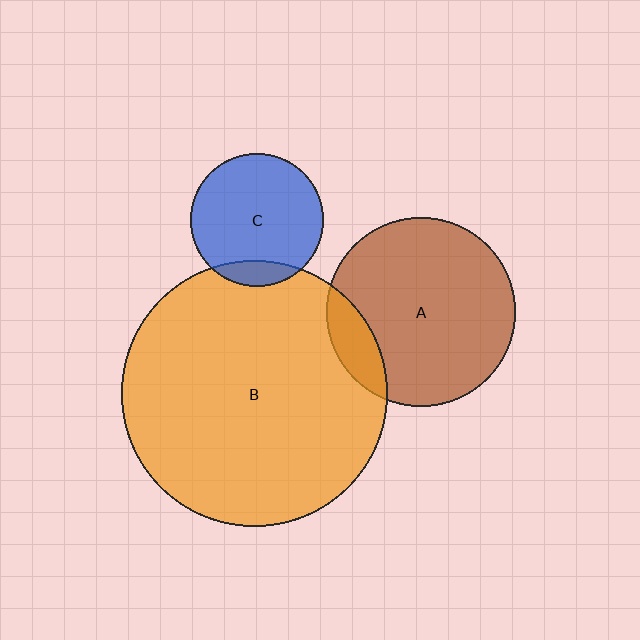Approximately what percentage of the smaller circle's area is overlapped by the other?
Approximately 15%.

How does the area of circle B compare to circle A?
Approximately 2.0 times.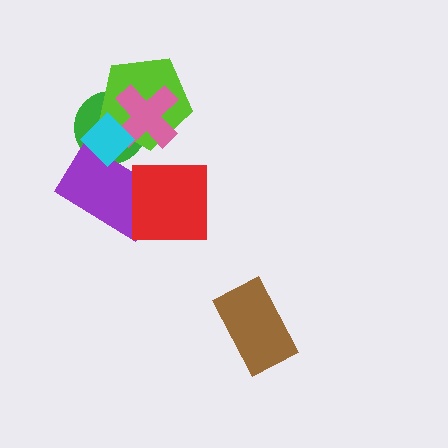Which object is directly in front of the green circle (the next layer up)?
The lime pentagon is directly in front of the green circle.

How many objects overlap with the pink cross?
3 objects overlap with the pink cross.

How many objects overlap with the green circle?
4 objects overlap with the green circle.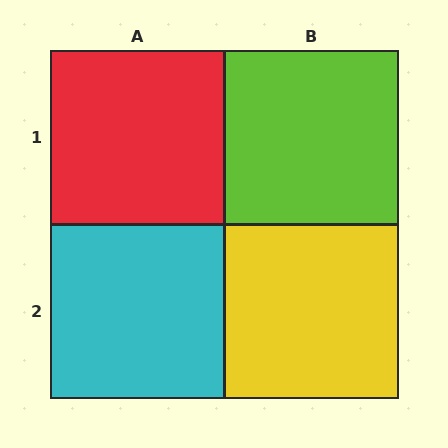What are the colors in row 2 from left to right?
Cyan, yellow.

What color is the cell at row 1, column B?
Lime.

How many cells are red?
1 cell is red.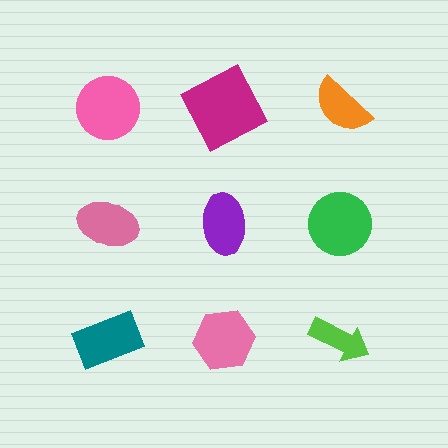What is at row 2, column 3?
A green circle.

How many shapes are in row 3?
3 shapes.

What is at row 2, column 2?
A purple ellipse.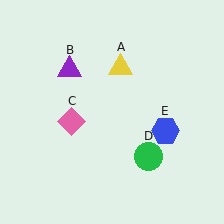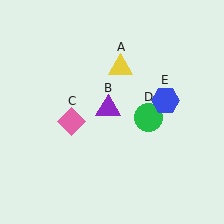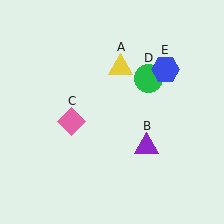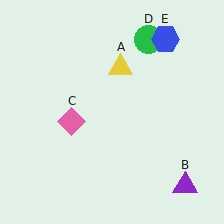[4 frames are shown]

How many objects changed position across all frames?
3 objects changed position: purple triangle (object B), green circle (object D), blue hexagon (object E).